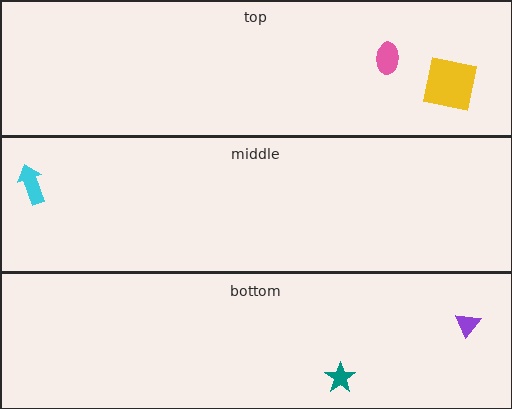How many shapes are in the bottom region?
2.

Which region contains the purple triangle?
The bottom region.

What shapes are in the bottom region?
The teal star, the purple triangle.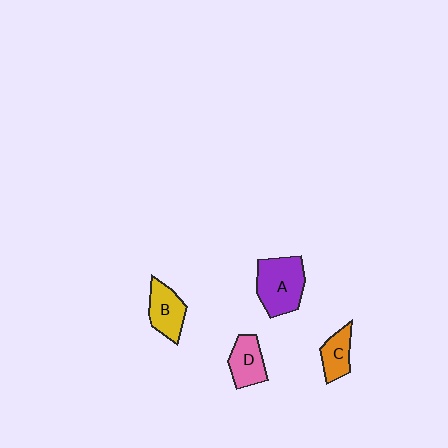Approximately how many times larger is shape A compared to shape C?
Approximately 1.9 times.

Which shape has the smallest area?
Shape C (orange).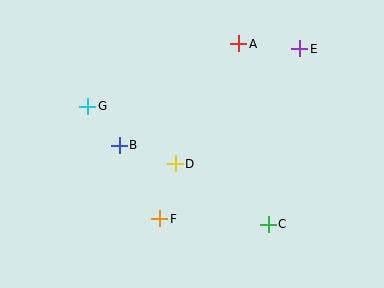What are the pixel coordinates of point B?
Point B is at (119, 145).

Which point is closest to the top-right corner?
Point E is closest to the top-right corner.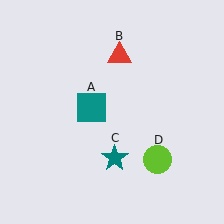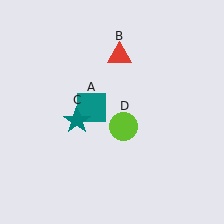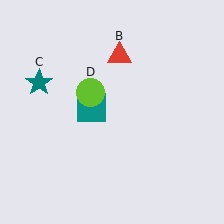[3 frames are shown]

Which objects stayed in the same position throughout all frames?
Teal square (object A) and red triangle (object B) remained stationary.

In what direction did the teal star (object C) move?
The teal star (object C) moved up and to the left.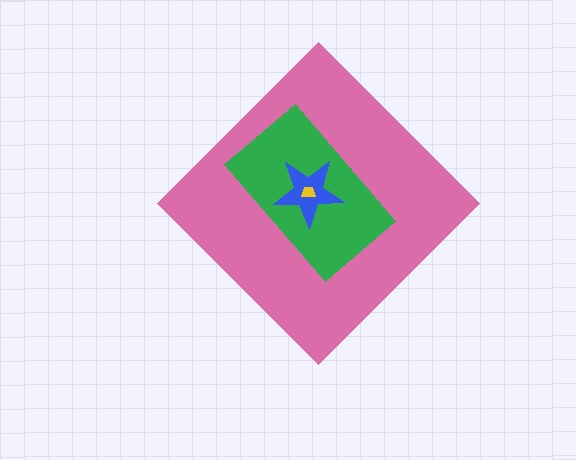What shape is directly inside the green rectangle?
The blue star.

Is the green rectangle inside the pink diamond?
Yes.